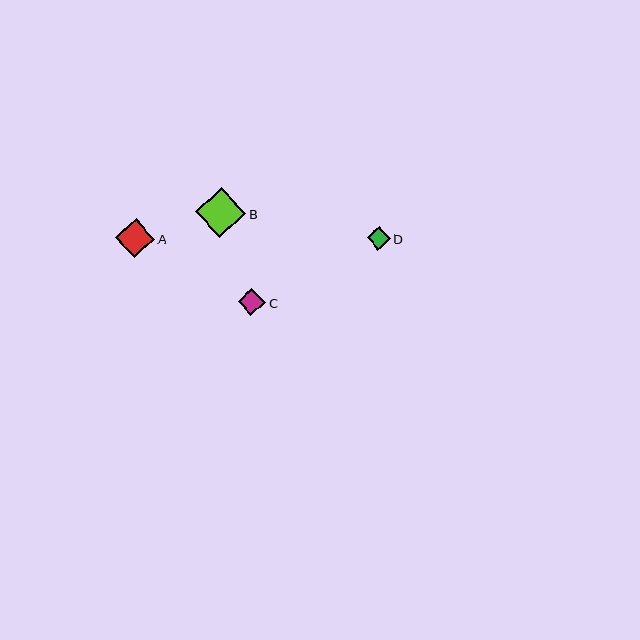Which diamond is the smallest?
Diamond D is the smallest with a size of approximately 23 pixels.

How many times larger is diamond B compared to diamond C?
Diamond B is approximately 1.8 times the size of diamond C.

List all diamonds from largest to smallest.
From largest to smallest: B, A, C, D.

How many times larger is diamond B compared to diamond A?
Diamond B is approximately 1.3 times the size of diamond A.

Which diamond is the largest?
Diamond B is the largest with a size of approximately 50 pixels.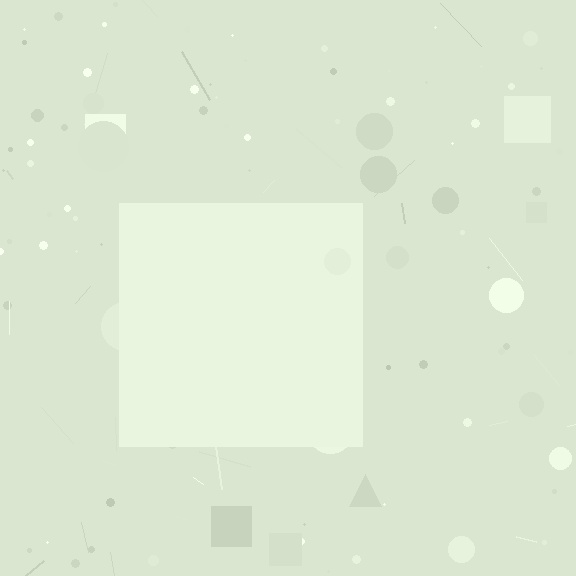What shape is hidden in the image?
A square is hidden in the image.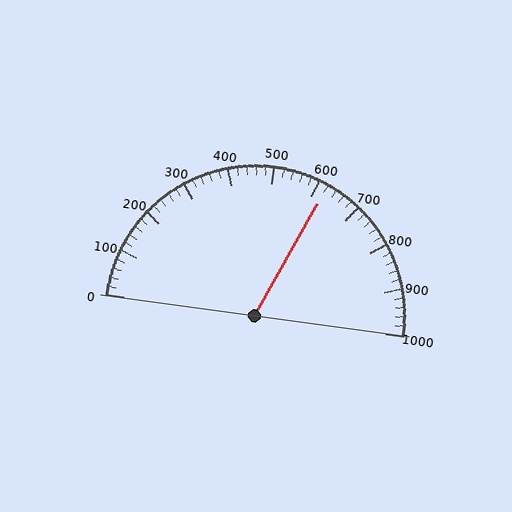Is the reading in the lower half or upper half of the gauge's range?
The reading is in the upper half of the range (0 to 1000).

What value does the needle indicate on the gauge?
The needle indicates approximately 620.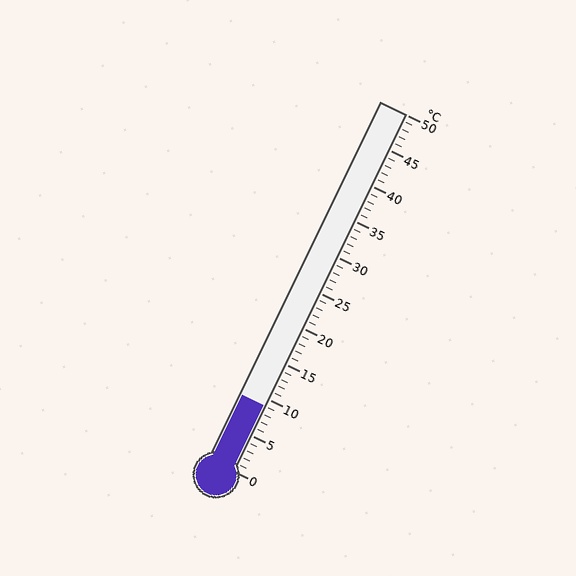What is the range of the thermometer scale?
The thermometer scale ranges from 0°C to 50°C.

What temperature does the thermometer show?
The thermometer shows approximately 9°C.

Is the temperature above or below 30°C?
The temperature is below 30°C.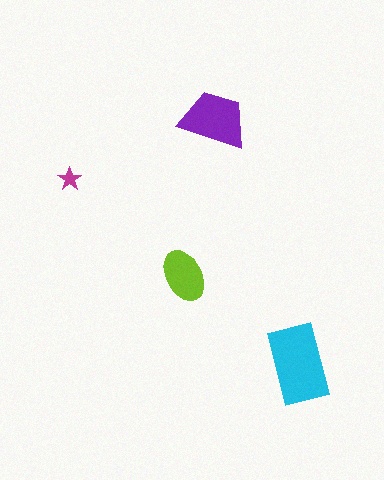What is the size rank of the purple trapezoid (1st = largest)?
2nd.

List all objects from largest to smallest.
The cyan rectangle, the purple trapezoid, the lime ellipse, the magenta star.